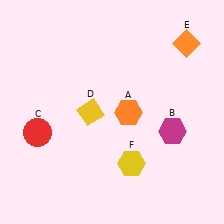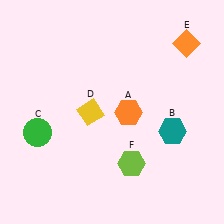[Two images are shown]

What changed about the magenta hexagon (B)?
In Image 1, B is magenta. In Image 2, it changed to teal.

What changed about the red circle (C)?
In Image 1, C is red. In Image 2, it changed to green.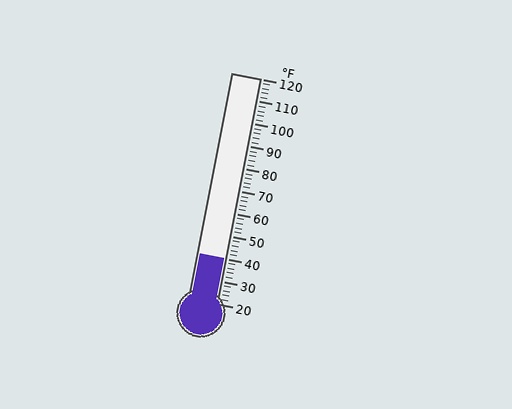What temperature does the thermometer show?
The thermometer shows approximately 40°F.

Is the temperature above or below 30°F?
The temperature is above 30°F.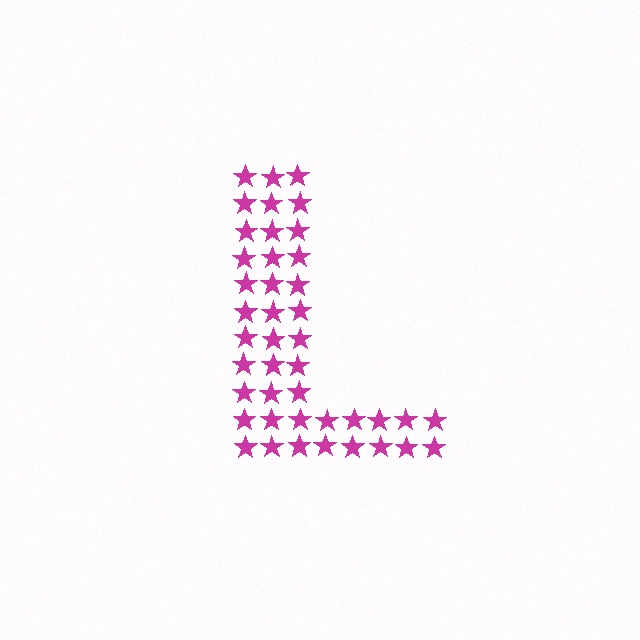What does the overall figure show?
The overall figure shows the letter L.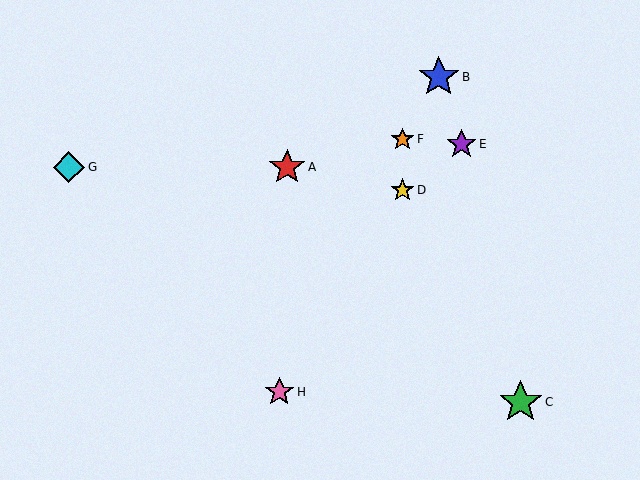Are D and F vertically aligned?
Yes, both are at x≈402.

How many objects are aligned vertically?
2 objects (D, F) are aligned vertically.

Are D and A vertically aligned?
No, D is at x≈402 and A is at x≈287.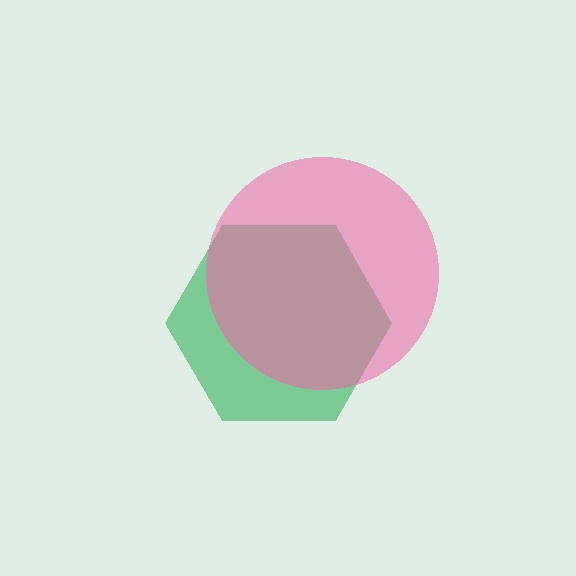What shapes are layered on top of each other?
The layered shapes are: a green hexagon, a pink circle.